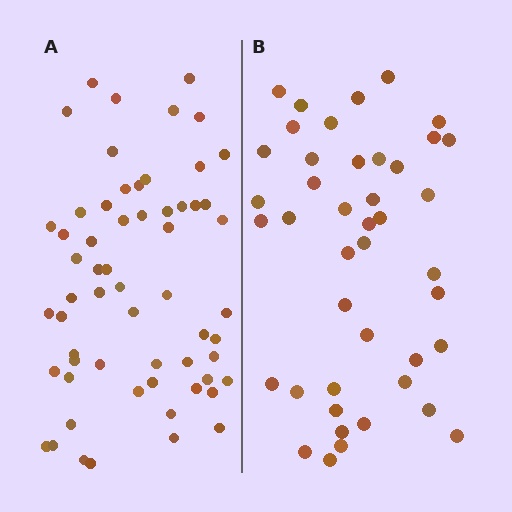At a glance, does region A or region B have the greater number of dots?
Region A (the left region) has more dots.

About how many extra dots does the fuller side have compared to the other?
Region A has approximately 15 more dots than region B.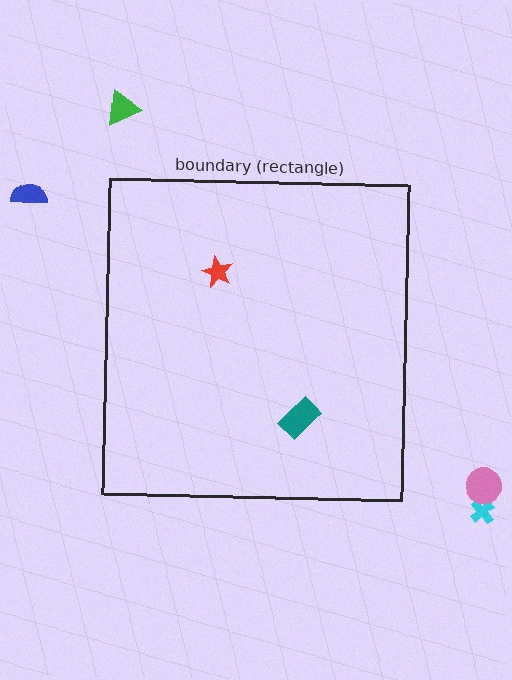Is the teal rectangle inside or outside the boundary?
Inside.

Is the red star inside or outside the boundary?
Inside.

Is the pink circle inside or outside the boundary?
Outside.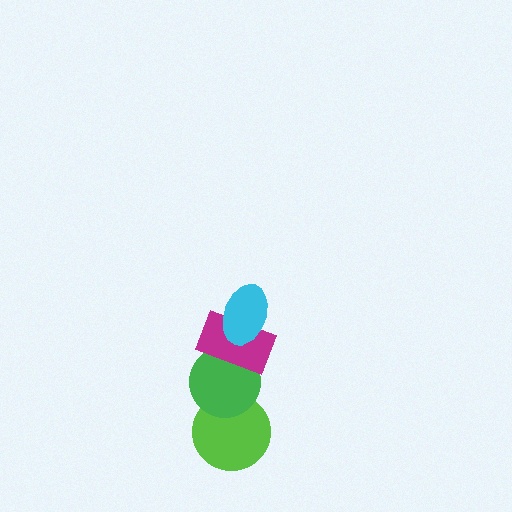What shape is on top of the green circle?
The magenta rectangle is on top of the green circle.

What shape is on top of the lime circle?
The green circle is on top of the lime circle.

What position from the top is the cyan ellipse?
The cyan ellipse is 1st from the top.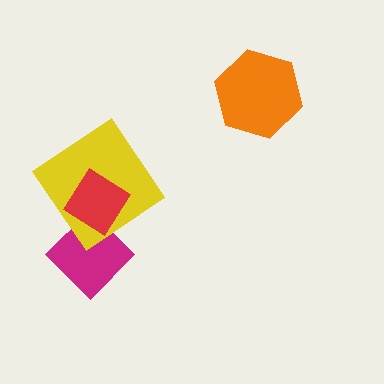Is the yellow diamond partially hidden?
Yes, it is partially covered by another shape.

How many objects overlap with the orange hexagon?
0 objects overlap with the orange hexagon.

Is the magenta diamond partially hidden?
Yes, it is partially covered by another shape.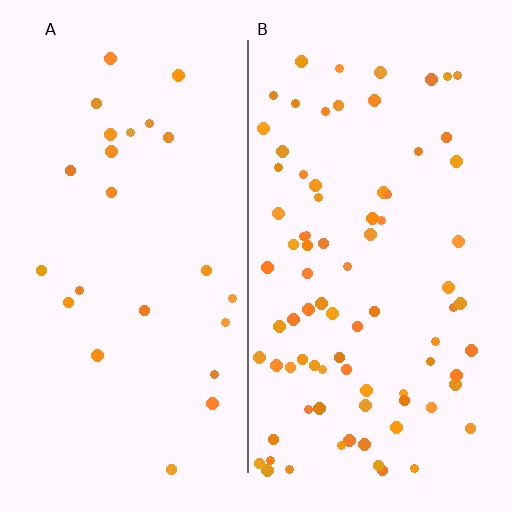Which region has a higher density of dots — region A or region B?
B (the right).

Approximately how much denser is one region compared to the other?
Approximately 3.4× — region B over region A.